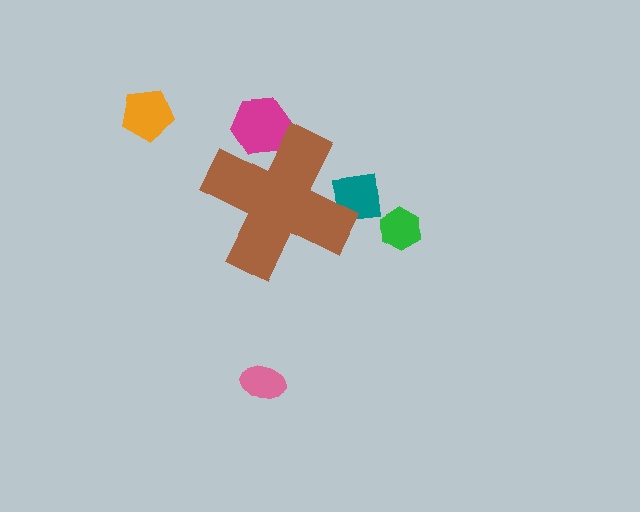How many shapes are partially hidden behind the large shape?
2 shapes are partially hidden.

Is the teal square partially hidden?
Yes, the teal square is partially hidden behind the brown cross.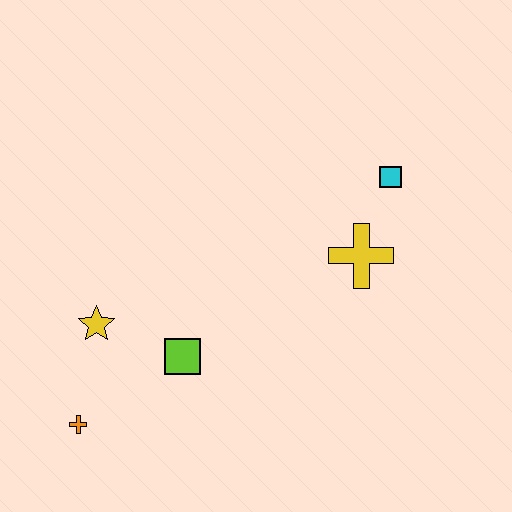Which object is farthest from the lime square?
The cyan square is farthest from the lime square.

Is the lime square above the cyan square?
No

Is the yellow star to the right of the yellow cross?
No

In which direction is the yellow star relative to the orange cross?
The yellow star is above the orange cross.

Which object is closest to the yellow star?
The lime square is closest to the yellow star.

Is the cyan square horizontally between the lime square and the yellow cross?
No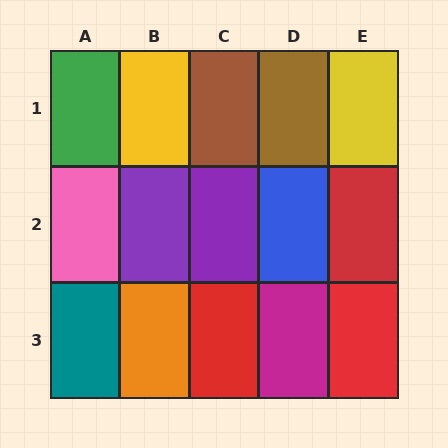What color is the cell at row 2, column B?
Purple.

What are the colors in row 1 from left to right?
Green, yellow, brown, brown, yellow.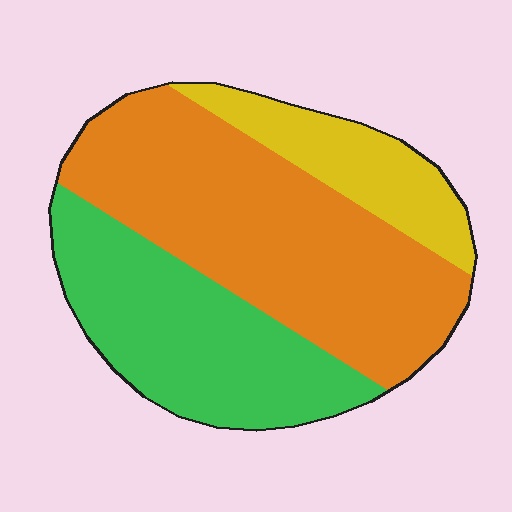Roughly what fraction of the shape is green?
Green covers 33% of the shape.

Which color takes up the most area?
Orange, at roughly 50%.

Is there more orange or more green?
Orange.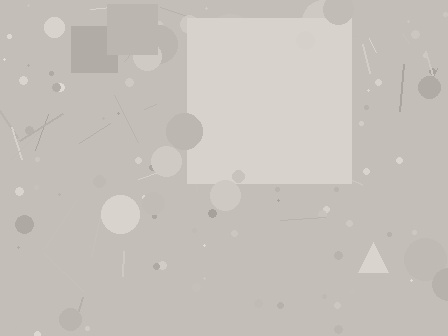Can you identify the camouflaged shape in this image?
The camouflaged shape is a square.